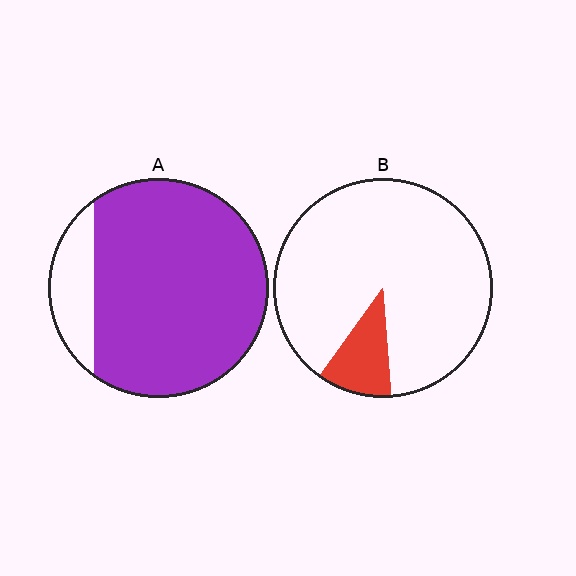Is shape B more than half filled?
No.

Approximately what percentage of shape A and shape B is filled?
A is approximately 85% and B is approximately 10%.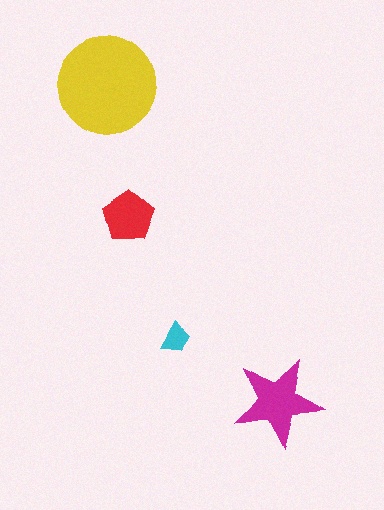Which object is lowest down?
The magenta star is bottommost.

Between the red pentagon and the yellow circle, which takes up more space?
The yellow circle.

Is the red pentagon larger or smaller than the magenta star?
Smaller.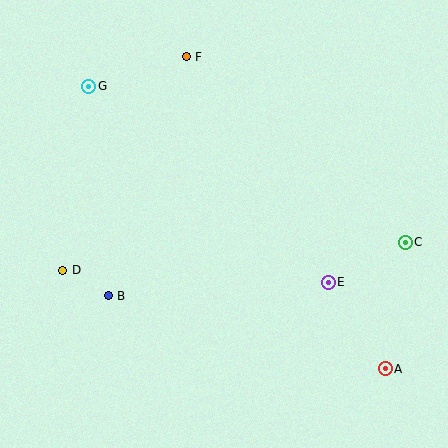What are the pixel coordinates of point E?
Point E is at (328, 282).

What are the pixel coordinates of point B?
Point B is at (108, 296).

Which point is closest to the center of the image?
Point E at (328, 282) is closest to the center.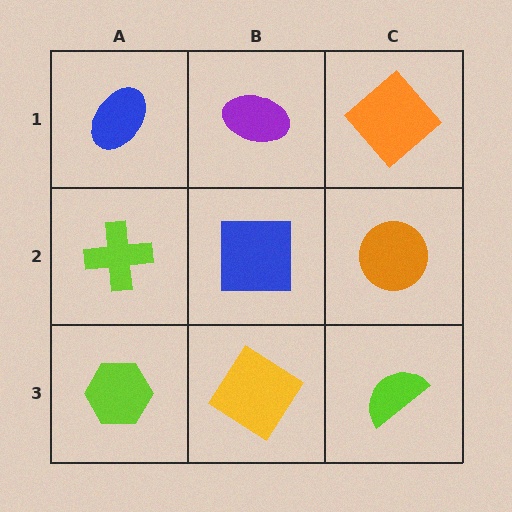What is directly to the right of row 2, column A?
A blue square.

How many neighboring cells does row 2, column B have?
4.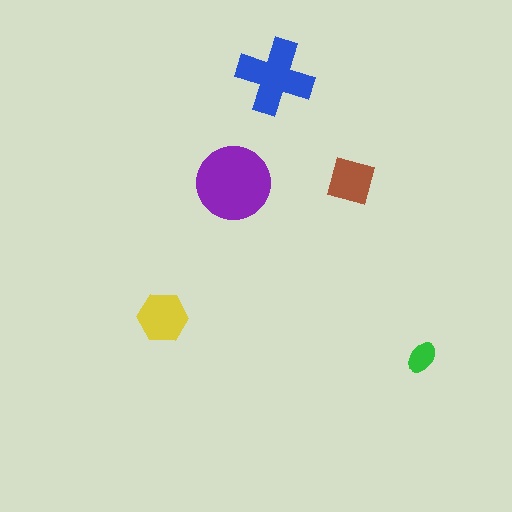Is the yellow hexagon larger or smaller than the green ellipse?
Larger.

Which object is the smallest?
The green ellipse.